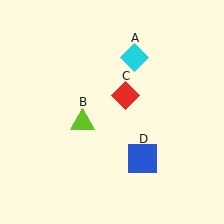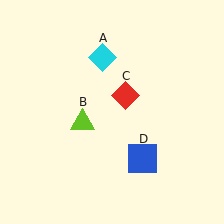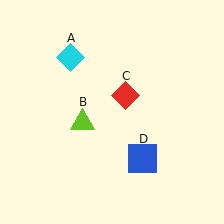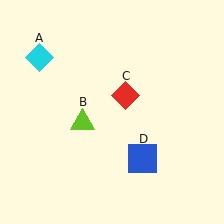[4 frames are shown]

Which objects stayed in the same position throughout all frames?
Lime triangle (object B) and red diamond (object C) and blue square (object D) remained stationary.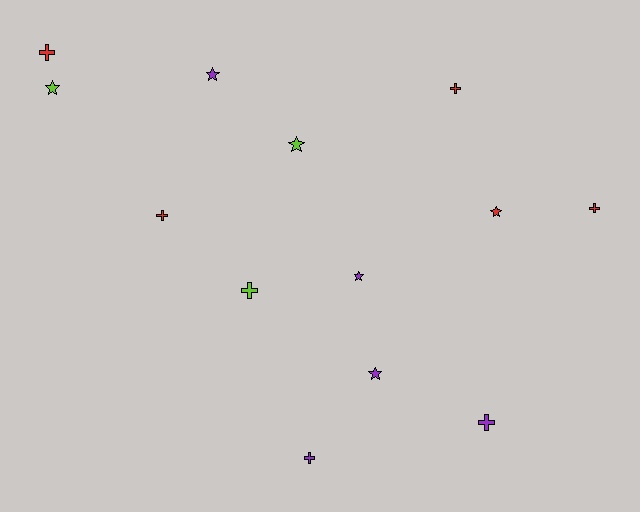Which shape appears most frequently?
Cross, with 7 objects.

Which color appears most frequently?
Purple, with 5 objects.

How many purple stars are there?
There are 3 purple stars.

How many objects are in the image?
There are 13 objects.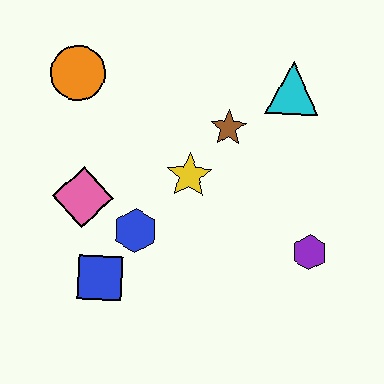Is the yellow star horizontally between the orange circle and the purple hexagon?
Yes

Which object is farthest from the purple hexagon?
The orange circle is farthest from the purple hexagon.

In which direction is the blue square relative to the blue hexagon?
The blue square is below the blue hexagon.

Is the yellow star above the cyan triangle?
No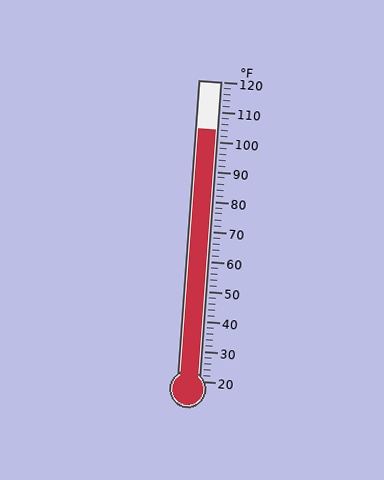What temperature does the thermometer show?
The thermometer shows approximately 104°F.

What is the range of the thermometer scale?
The thermometer scale ranges from 20°F to 120°F.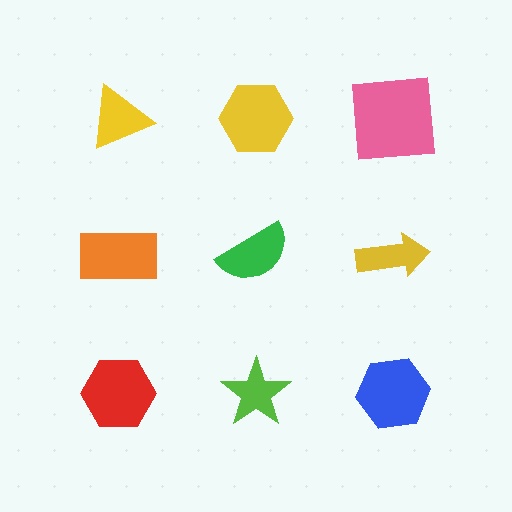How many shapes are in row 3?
3 shapes.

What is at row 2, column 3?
A yellow arrow.